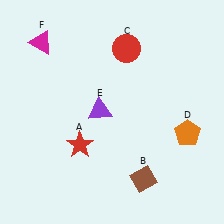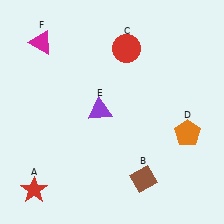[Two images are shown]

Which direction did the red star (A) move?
The red star (A) moved left.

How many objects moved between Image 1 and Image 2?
1 object moved between the two images.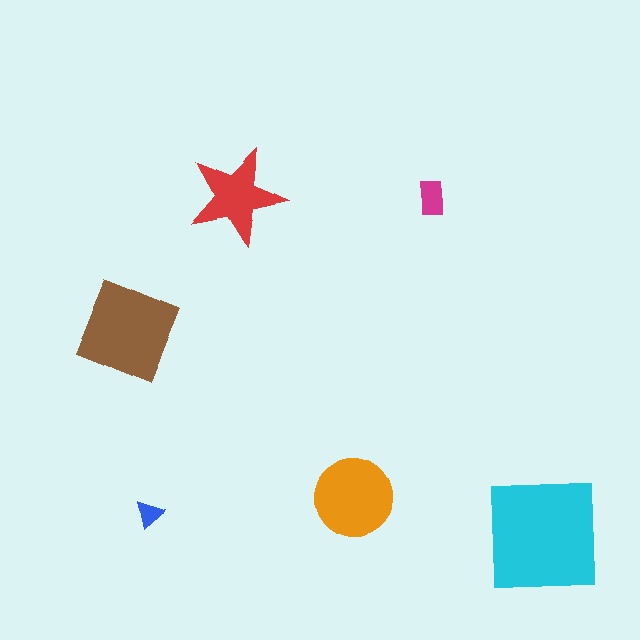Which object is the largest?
The cyan square.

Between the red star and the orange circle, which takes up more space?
The orange circle.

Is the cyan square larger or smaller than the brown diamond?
Larger.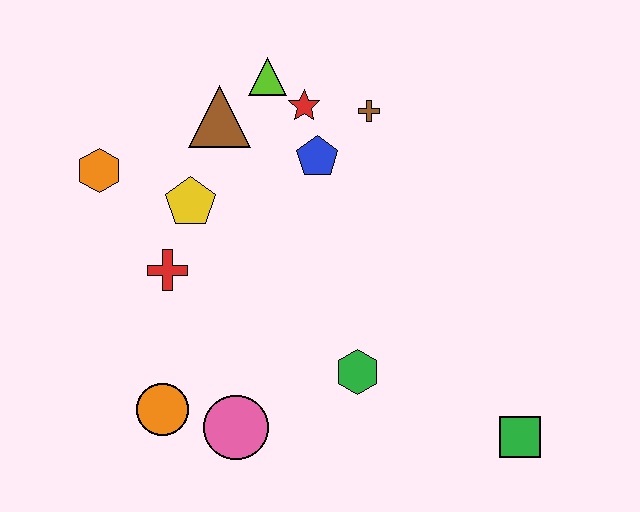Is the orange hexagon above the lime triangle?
No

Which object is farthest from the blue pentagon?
The green square is farthest from the blue pentagon.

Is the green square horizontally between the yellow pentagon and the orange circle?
No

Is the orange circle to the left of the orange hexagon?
No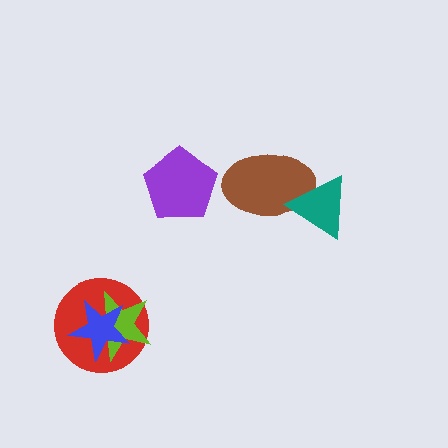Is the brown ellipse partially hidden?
Yes, it is partially covered by another shape.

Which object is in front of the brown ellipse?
The teal triangle is in front of the brown ellipse.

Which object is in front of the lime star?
The blue star is in front of the lime star.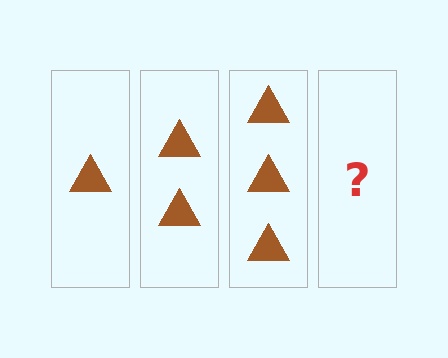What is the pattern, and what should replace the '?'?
The pattern is that each step adds one more triangle. The '?' should be 4 triangles.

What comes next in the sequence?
The next element should be 4 triangles.